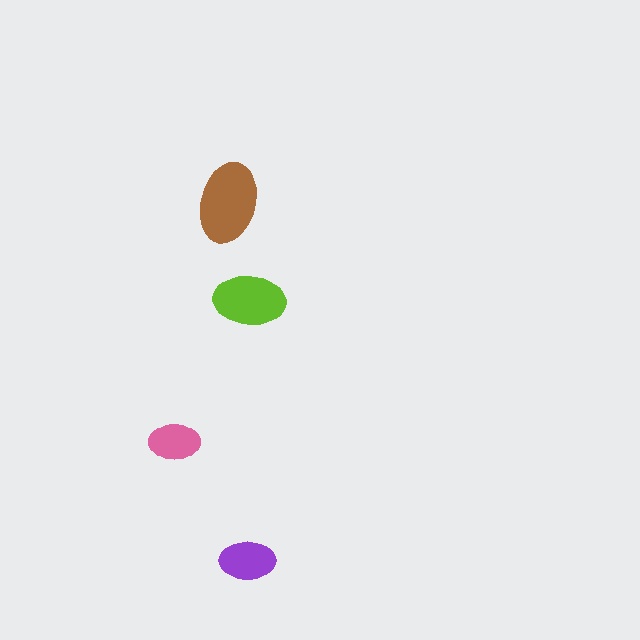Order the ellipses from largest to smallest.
the brown one, the lime one, the purple one, the pink one.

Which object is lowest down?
The purple ellipse is bottommost.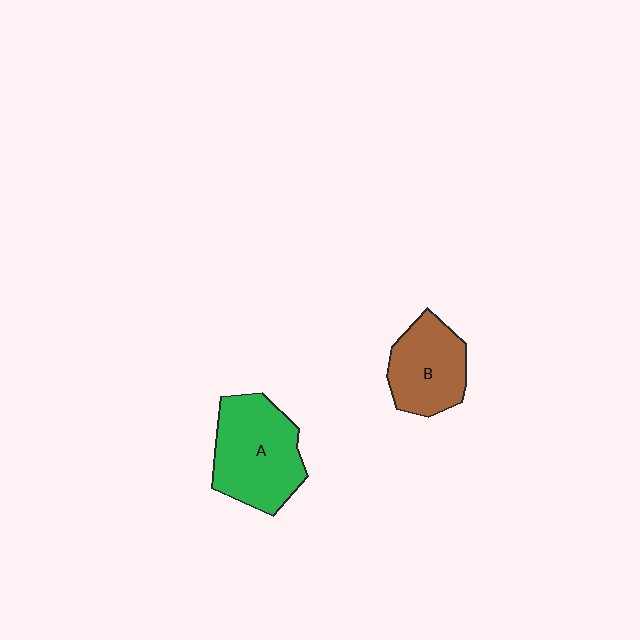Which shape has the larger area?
Shape A (green).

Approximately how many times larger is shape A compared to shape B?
Approximately 1.3 times.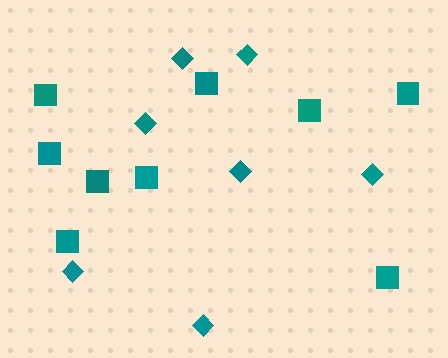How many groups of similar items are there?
There are 2 groups: one group of squares (9) and one group of diamonds (7).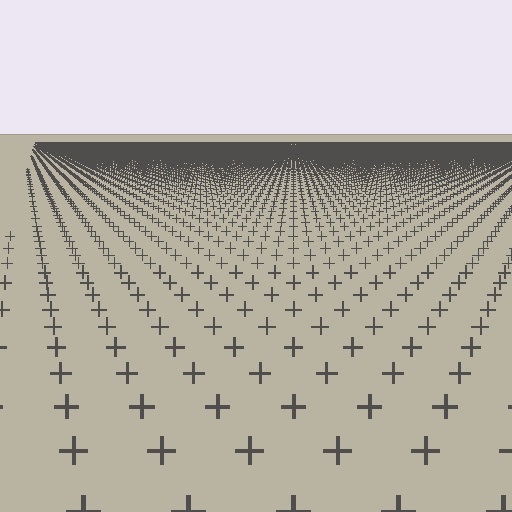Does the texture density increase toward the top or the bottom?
Density increases toward the top.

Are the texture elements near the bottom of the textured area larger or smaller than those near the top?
Larger. Near the bottom, elements are closer to the viewer and appear at a bigger on-screen size.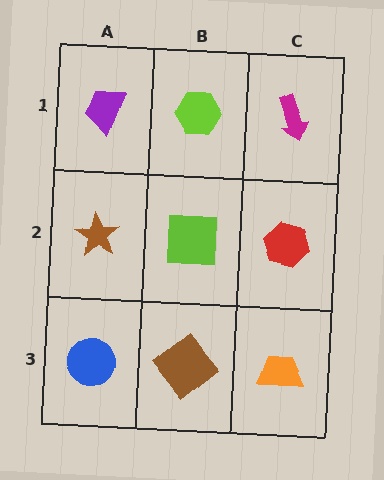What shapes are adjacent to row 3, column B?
A lime square (row 2, column B), a blue circle (row 3, column A), an orange trapezoid (row 3, column C).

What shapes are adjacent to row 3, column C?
A red hexagon (row 2, column C), a brown diamond (row 3, column B).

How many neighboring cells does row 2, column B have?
4.